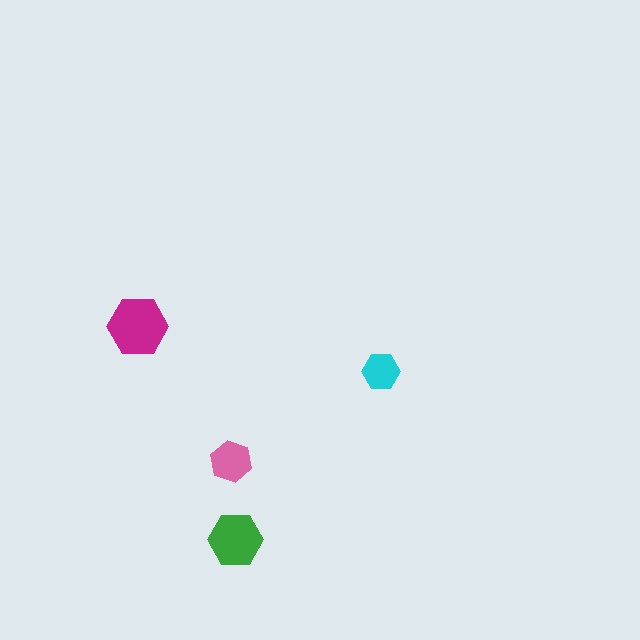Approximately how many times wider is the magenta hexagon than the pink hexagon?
About 1.5 times wider.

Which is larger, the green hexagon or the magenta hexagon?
The magenta one.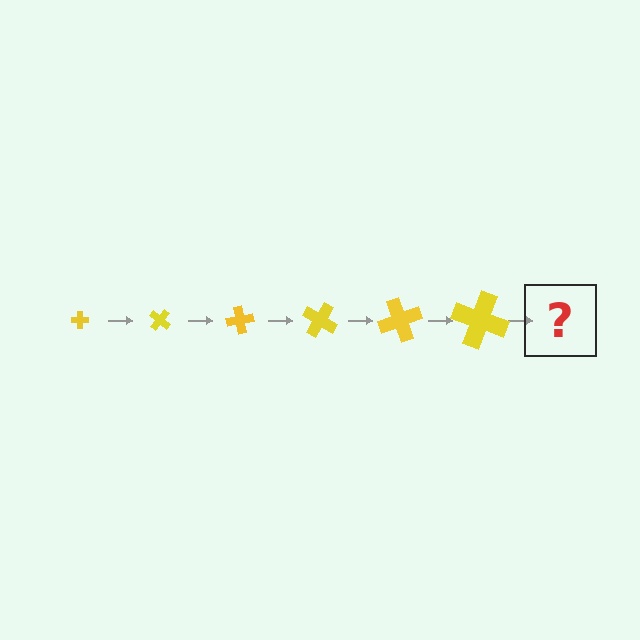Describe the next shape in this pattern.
It should be a cross, larger than the previous one and rotated 240 degrees from the start.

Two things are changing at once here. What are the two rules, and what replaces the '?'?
The two rules are that the cross grows larger each step and it rotates 40 degrees each step. The '?' should be a cross, larger than the previous one and rotated 240 degrees from the start.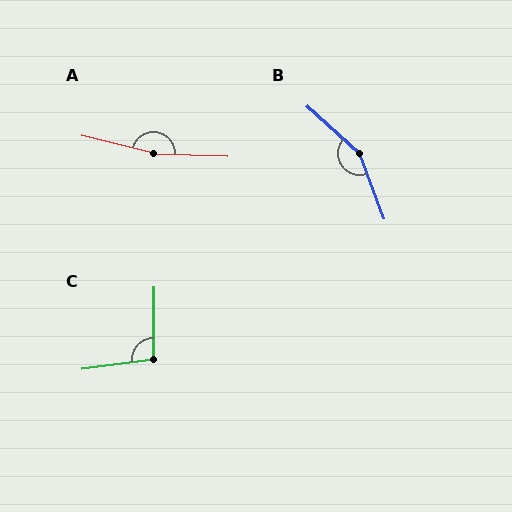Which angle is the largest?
A, at approximately 168 degrees.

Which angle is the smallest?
C, at approximately 98 degrees.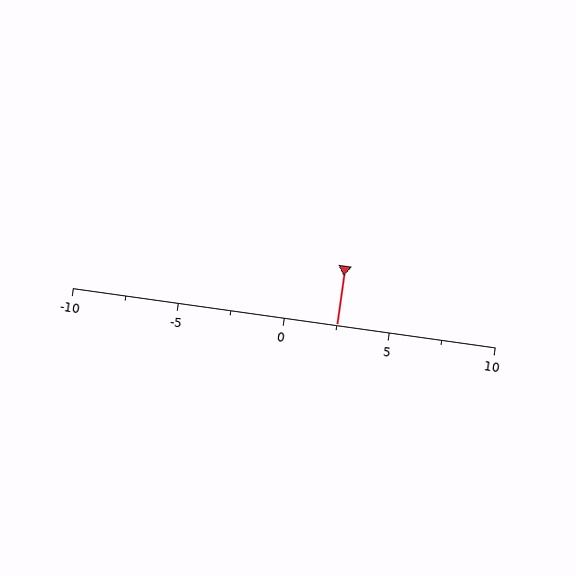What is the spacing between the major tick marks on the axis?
The major ticks are spaced 5 apart.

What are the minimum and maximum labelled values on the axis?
The axis runs from -10 to 10.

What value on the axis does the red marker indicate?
The marker indicates approximately 2.5.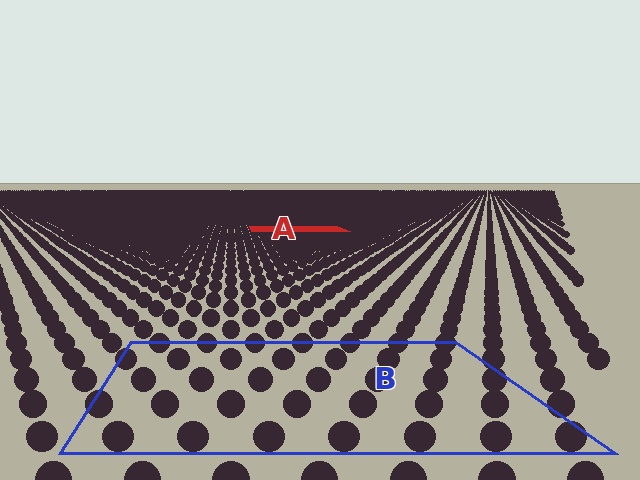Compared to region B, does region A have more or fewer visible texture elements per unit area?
Region A has more texture elements per unit area — they are packed more densely because it is farther away.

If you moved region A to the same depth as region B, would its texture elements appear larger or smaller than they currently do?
They would appear larger. At a closer depth, the same texture elements are projected at a bigger on-screen size.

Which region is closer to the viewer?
Region B is closer. The texture elements there are larger and more spread out.